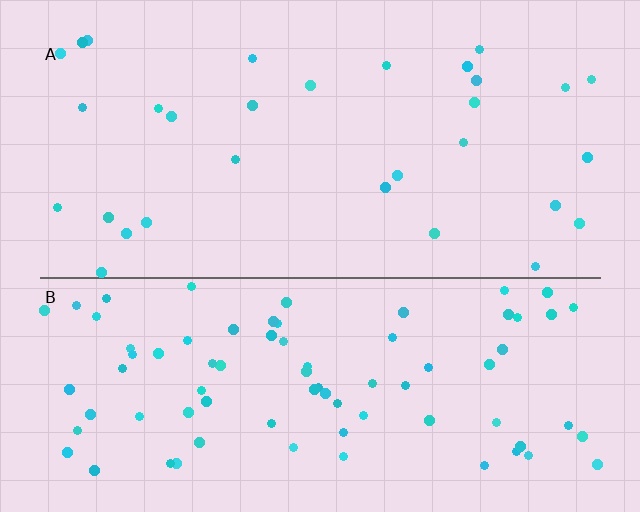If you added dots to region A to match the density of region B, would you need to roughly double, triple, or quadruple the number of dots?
Approximately triple.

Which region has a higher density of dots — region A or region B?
B (the bottom).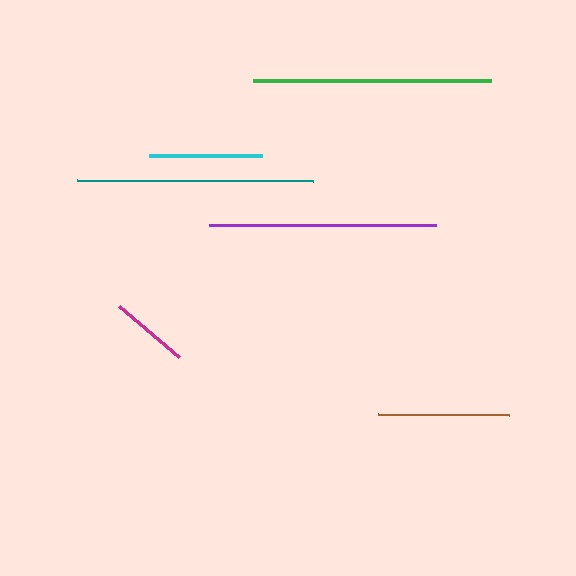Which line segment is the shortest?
The magenta line is the shortest at approximately 79 pixels.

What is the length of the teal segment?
The teal segment is approximately 236 pixels long.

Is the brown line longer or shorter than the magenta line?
The brown line is longer than the magenta line.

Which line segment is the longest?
The green line is the longest at approximately 238 pixels.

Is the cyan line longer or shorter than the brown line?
The brown line is longer than the cyan line.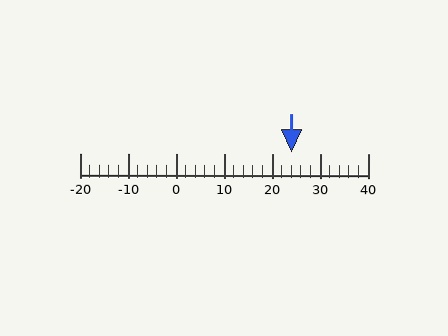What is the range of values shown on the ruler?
The ruler shows values from -20 to 40.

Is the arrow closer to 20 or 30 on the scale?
The arrow is closer to 20.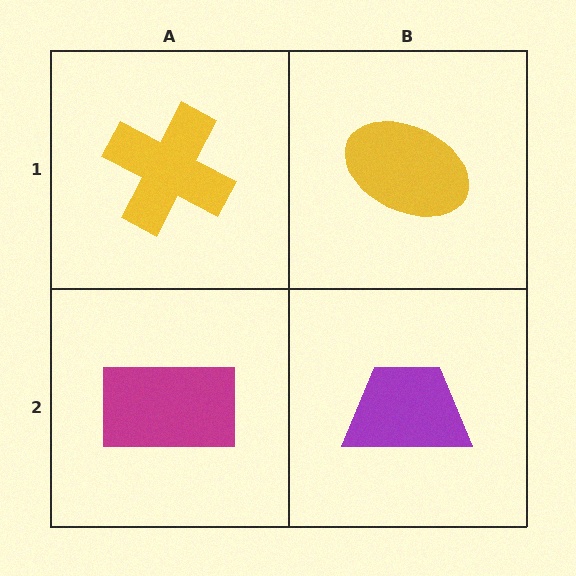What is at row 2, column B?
A purple trapezoid.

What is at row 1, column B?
A yellow ellipse.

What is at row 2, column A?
A magenta rectangle.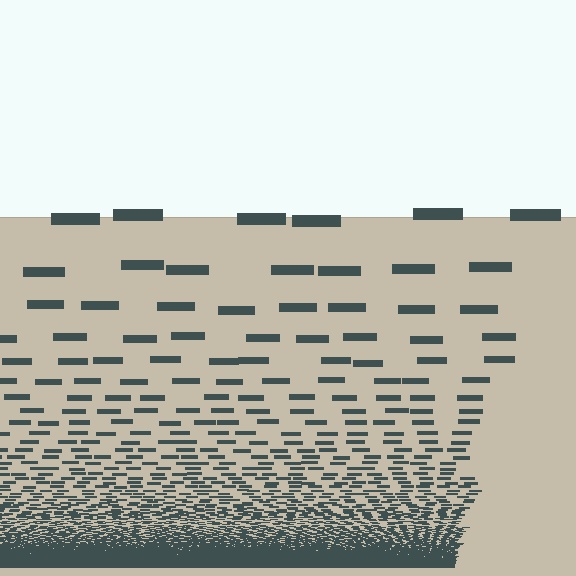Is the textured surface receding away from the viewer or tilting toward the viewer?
The surface appears to tilt toward the viewer. Texture elements get larger and sparser toward the top.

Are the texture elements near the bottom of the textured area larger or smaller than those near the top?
Smaller. The gradient is inverted — elements near the bottom are smaller and denser.